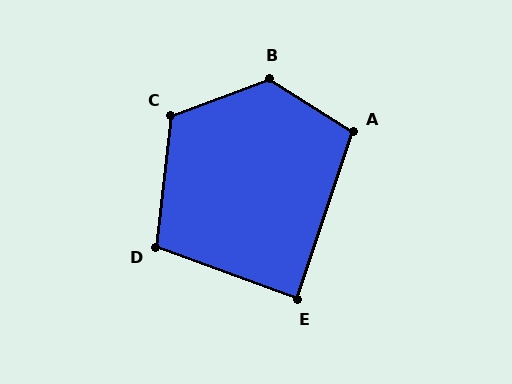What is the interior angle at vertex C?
Approximately 117 degrees (obtuse).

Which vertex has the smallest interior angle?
E, at approximately 88 degrees.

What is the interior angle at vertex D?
Approximately 104 degrees (obtuse).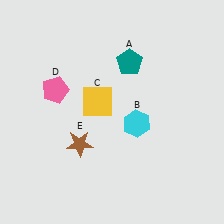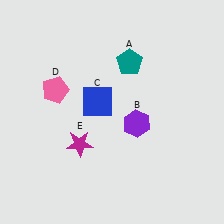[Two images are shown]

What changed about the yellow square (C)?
In Image 1, C is yellow. In Image 2, it changed to blue.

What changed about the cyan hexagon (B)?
In Image 1, B is cyan. In Image 2, it changed to purple.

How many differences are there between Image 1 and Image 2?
There are 3 differences between the two images.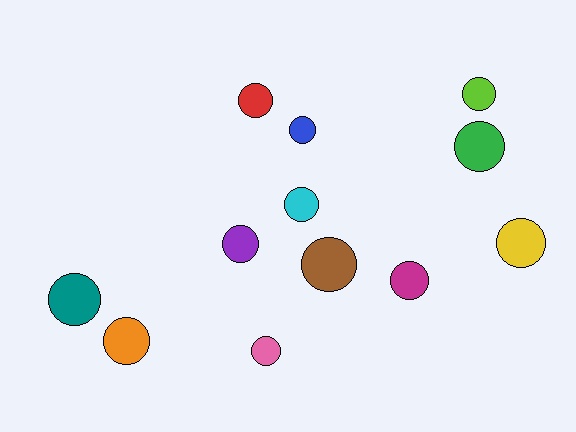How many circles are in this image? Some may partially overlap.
There are 12 circles.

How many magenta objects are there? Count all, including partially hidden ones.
There is 1 magenta object.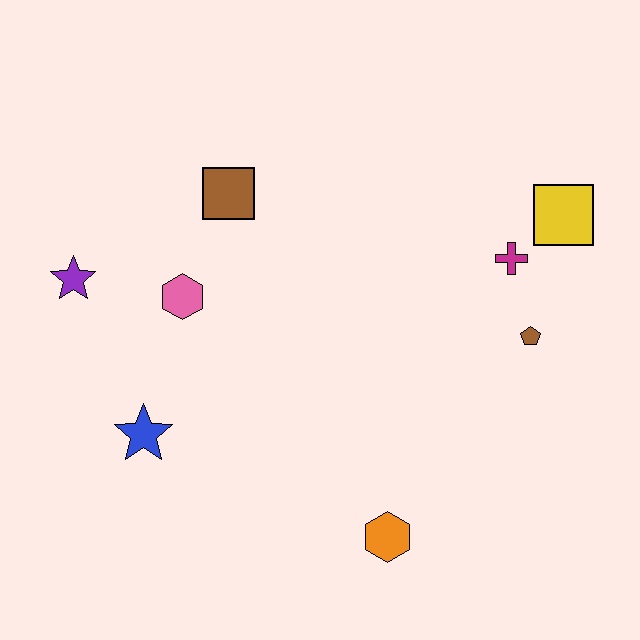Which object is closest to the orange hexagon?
The brown pentagon is closest to the orange hexagon.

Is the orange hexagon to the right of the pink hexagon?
Yes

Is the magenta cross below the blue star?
No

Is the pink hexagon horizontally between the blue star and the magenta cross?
Yes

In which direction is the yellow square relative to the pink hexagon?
The yellow square is to the right of the pink hexagon.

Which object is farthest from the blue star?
The yellow square is farthest from the blue star.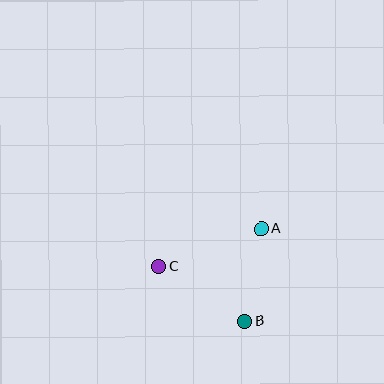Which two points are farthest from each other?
Points A and C are farthest from each other.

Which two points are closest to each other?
Points A and B are closest to each other.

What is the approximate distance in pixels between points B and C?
The distance between B and C is approximately 102 pixels.